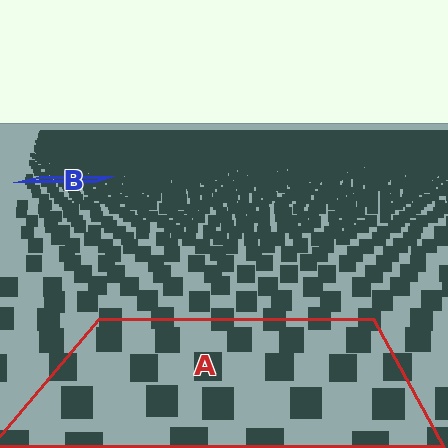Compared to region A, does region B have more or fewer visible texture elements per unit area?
Region B has more texture elements per unit area — they are packed more densely because it is farther away.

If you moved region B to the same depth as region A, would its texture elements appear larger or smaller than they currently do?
They would appear larger. At a closer depth, the same texture elements are projected at a bigger on-screen size.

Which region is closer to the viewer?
Region A is closer. The texture elements there are larger and more spread out.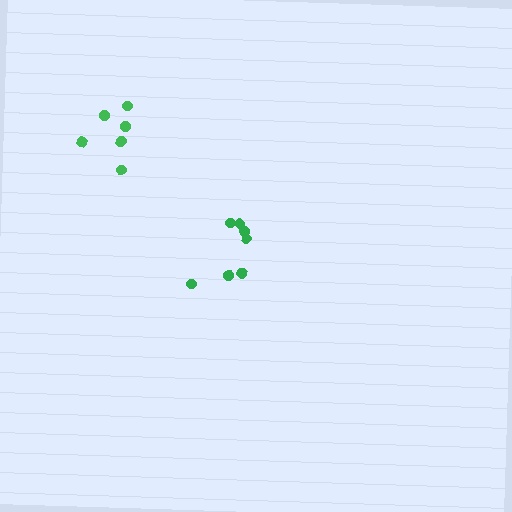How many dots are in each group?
Group 1: 6 dots, Group 2: 7 dots (13 total).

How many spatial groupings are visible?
There are 2 spatial groupings.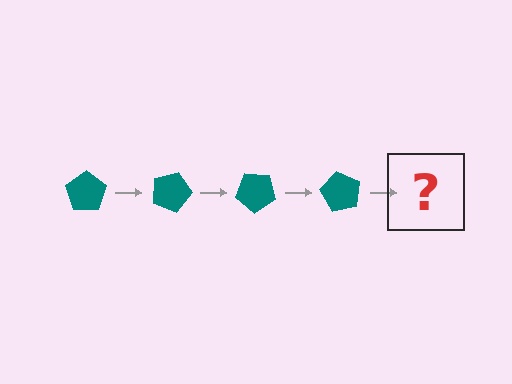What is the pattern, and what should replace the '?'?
The pattern is that the pentagon rotates 20 degrees each step. The '?' should be a teal pentagon rotated 80 degrees.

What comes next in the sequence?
The next element should be a teal pentagon rotated 80 degrees.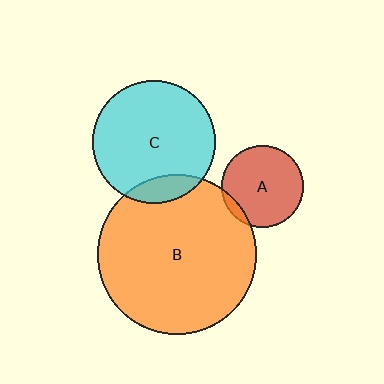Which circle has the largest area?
Circle B (orange).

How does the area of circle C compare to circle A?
Approximately 2.2 times.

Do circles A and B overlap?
Yes.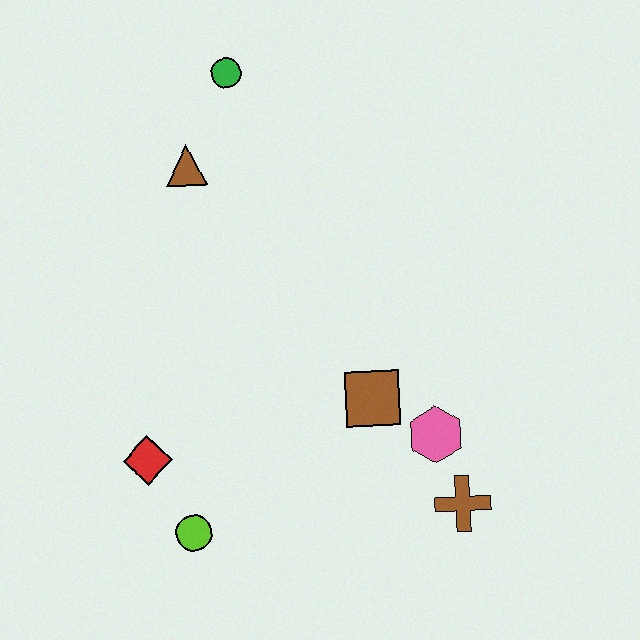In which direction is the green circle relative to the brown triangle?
The green circle is above the brown triangle.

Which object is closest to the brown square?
The pink hexagon is closest to the brown square.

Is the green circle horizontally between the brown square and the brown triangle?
Yes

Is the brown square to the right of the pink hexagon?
No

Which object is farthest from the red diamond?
The green circle is farthest from the red diamond.